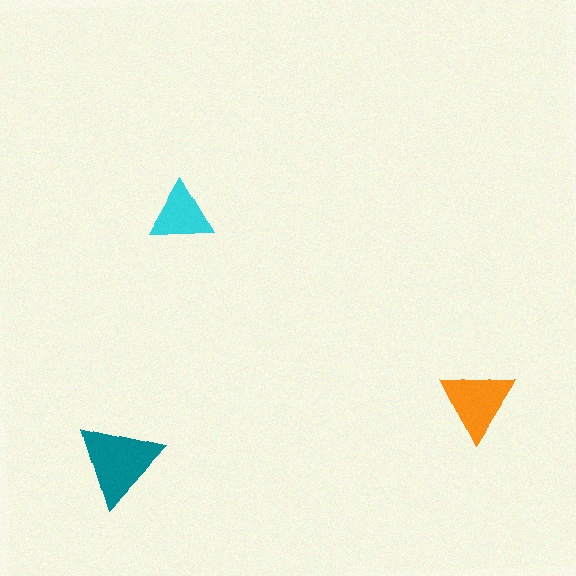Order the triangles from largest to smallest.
the teal one, the orange one, the cyan one.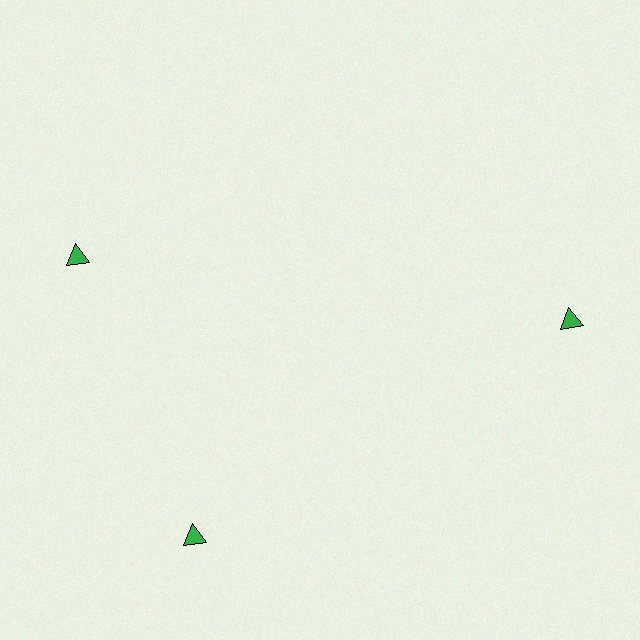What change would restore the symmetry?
The symmetry would be restored by rotating it back into even spacing with its neighbors so that all 3 triangles sit at equal angles and equal distance from the center.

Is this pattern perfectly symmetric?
No. The 3 green triangles are arranged in a ring, but one element near the 11 o'clock position is rotated out of alignment along the ring, breaking the 3-fold rotational symmetry.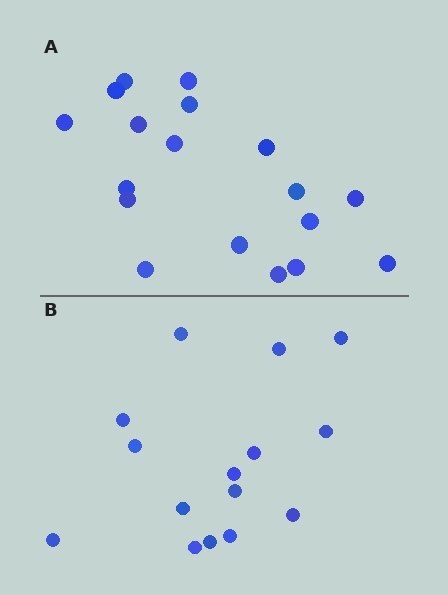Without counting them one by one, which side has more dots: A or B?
Region A (the top region) has more dots.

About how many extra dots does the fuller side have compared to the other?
Region A has just a few more — roughly 2 or 3 more dots than region B.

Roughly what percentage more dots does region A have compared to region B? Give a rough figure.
About 20% more.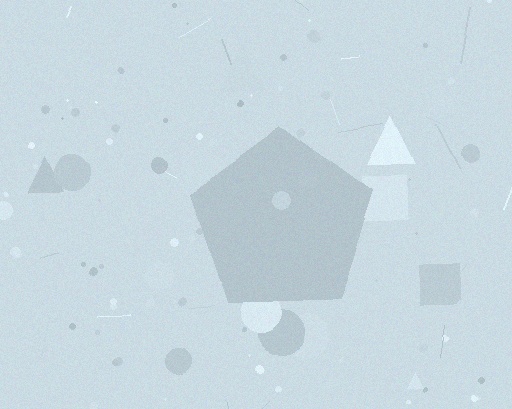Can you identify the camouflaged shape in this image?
The camouflaged shape is a pentagon.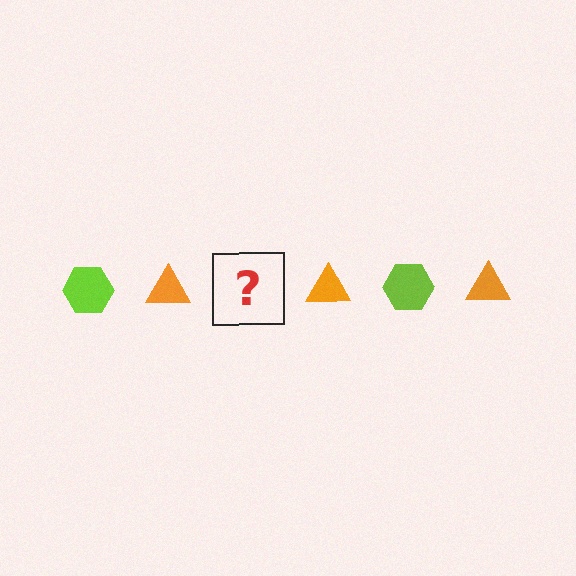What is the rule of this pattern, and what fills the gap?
The rule is that the pattern alternates between lime hexagon and orange triangle. The gap should be filled with a lime hexagon.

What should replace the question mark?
The question mark should be replaced with a lime hexagon.